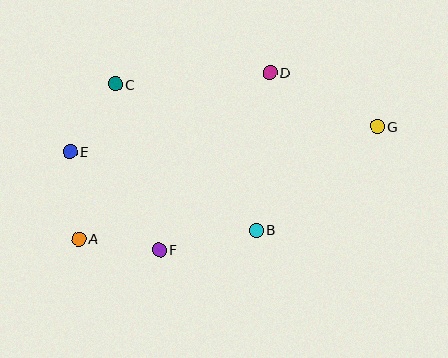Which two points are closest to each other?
Points A and F are closest to each other.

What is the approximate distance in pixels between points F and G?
The distance between F and G is approximately 251 pixels.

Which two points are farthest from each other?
Points A and G are farthest from each other.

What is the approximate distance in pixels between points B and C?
The distance between B and C is approximately 203 pixels.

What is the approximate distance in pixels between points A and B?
The distance between A and B is approximately 177 pixels.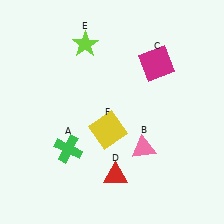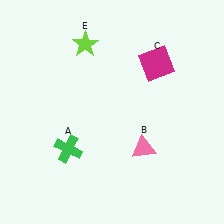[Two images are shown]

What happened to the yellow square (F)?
The yellow square (F) was removed in Image 2. It was in the bottom-left area of Image 1.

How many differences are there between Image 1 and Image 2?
There are 2 differences between the two images.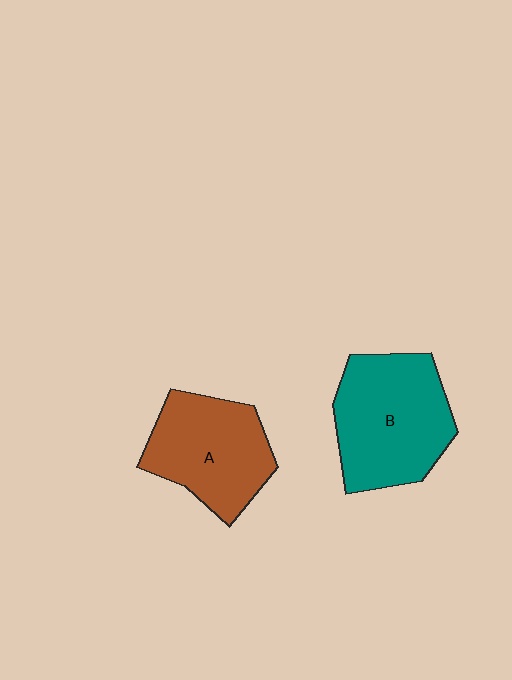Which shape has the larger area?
Shape B (teal).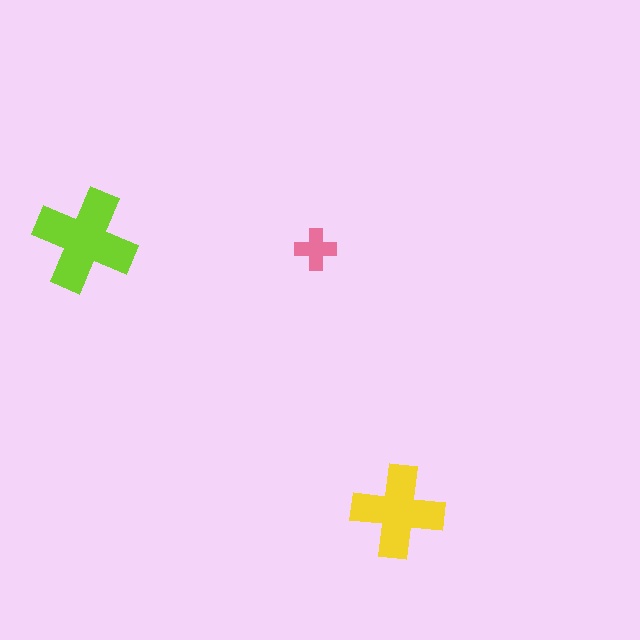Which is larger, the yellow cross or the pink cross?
The yellow one.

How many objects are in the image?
There are 3 objects in the image.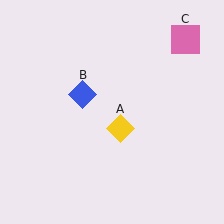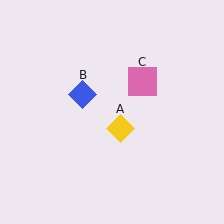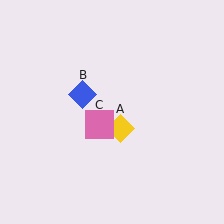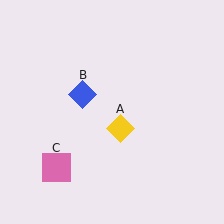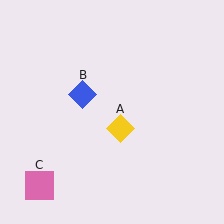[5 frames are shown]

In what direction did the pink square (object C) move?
The pink square (object C) moved down and to the left.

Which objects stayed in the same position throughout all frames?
Yellow diamond (object A) and blue diamond (object B) remained stationary.